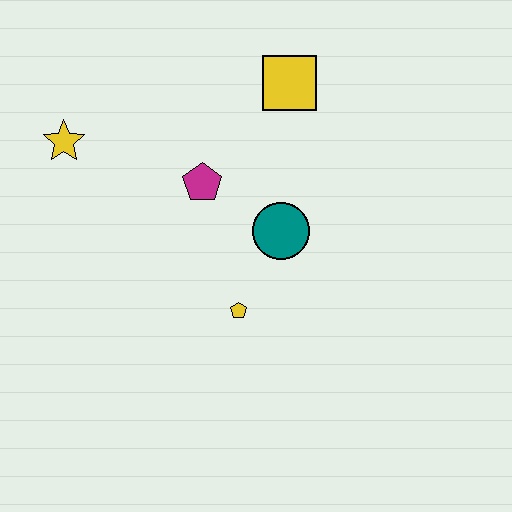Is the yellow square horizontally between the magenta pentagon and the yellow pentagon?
No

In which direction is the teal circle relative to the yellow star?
The teal circle is to the right of the yellow star.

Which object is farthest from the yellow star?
The yellow pentagon is farthest from the yellow star.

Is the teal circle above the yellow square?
No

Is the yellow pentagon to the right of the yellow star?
Yes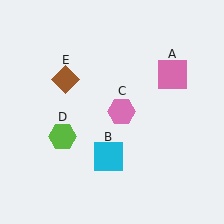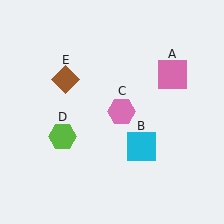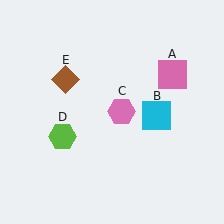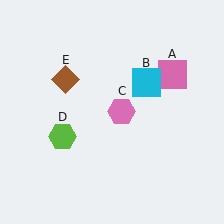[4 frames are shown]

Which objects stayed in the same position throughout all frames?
Pink square (object A) and pink hexagon (object C) and lime hexagon (object D) and brown diamond (object E) remained stationary.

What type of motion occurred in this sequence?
The cyan square (object B) rotated counterclockwise around the center of the scene.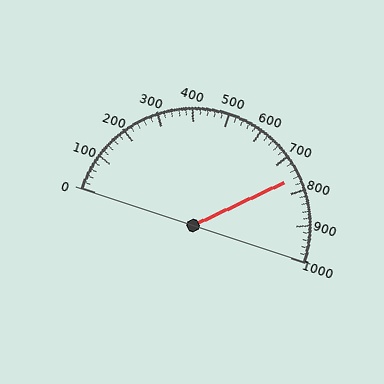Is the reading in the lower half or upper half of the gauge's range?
The reading is in the upper half of the range (0 to 1000).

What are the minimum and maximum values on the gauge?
The gauge ranges from 0 to 1000.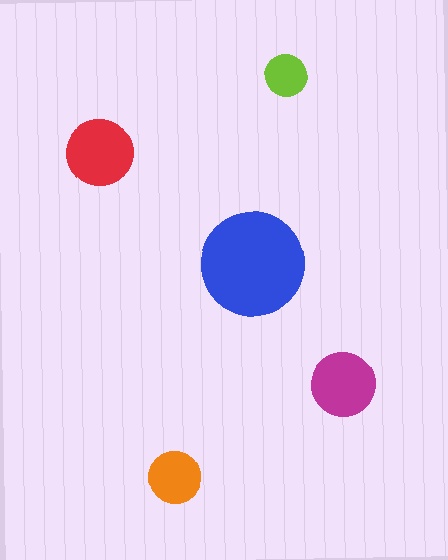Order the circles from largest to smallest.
the blue one, the red one, the magenta one, the orange one, the lime one.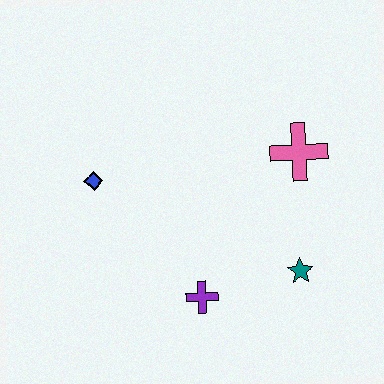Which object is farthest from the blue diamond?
The teal star is farthest from the blue diamond.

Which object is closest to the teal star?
The purple cross is closest to the teal star.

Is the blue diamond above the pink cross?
No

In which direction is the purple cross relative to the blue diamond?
The purple cross is below the blue diamond.